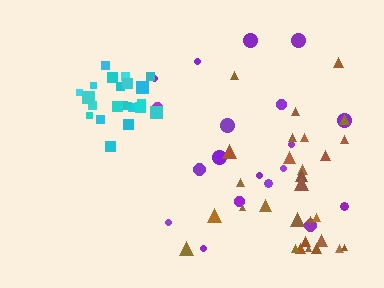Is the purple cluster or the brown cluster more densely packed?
Brown.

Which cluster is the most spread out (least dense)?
Purple.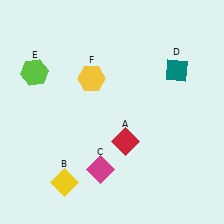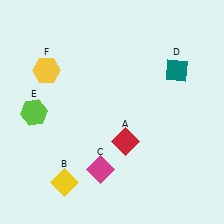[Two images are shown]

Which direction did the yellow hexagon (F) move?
The yellow hexagon (F) moved left.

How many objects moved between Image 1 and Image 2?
2 objects moved between the two images.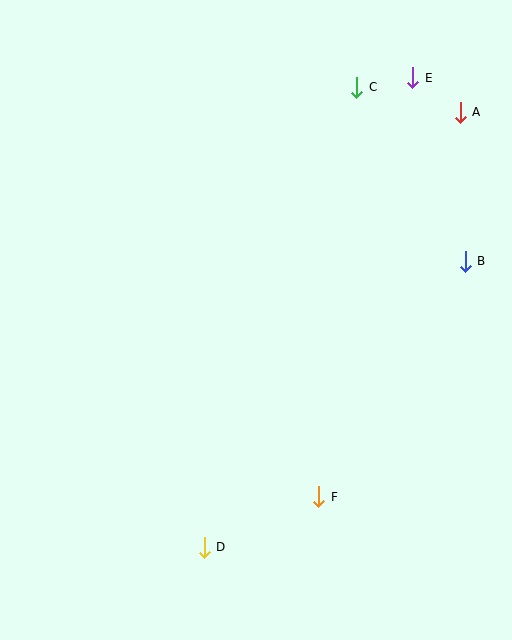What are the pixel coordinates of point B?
Point B is at (465, 262).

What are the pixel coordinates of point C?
Point C is at (357, 87).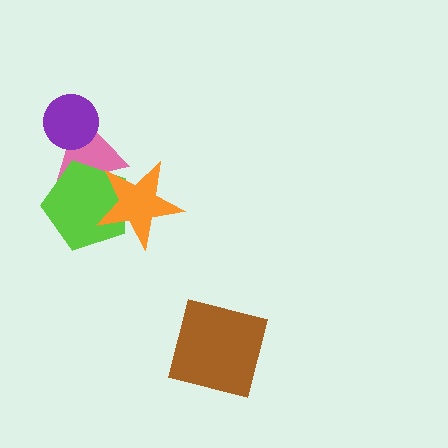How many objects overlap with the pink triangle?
3 objects overlap with the pink triangle.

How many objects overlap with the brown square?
0 objects overlap with the brown square.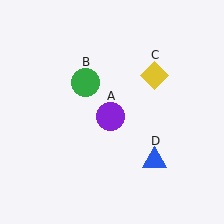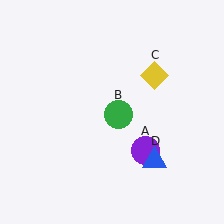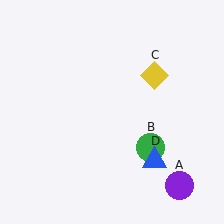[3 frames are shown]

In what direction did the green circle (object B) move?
The green circle (object B) moved down and to the right.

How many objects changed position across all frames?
2 objects changed position: purple circle (object A), green circle (object B).